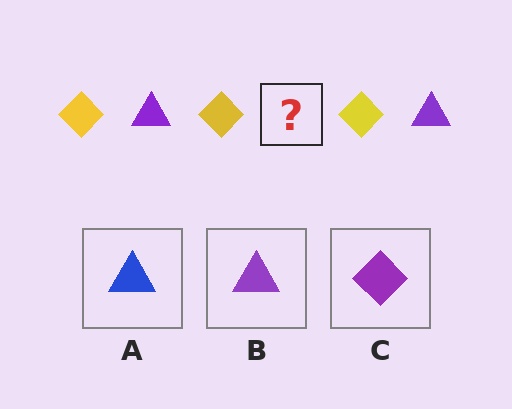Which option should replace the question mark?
Option B.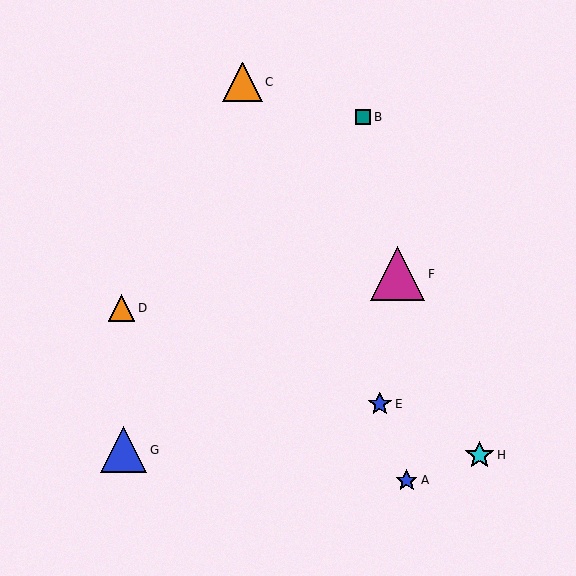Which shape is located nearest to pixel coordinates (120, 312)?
The orange triangle (labeled D) at (121, 308) is nearest to that location.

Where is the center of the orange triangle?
The center of the orange triangle is at (121, 308).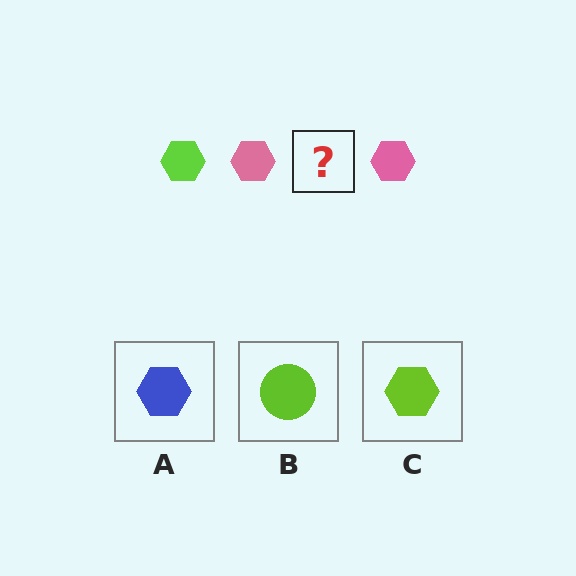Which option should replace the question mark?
Option C.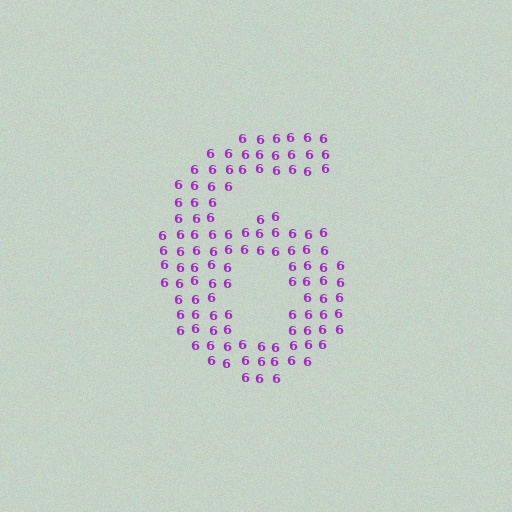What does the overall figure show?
The overall figure shows the digit 6.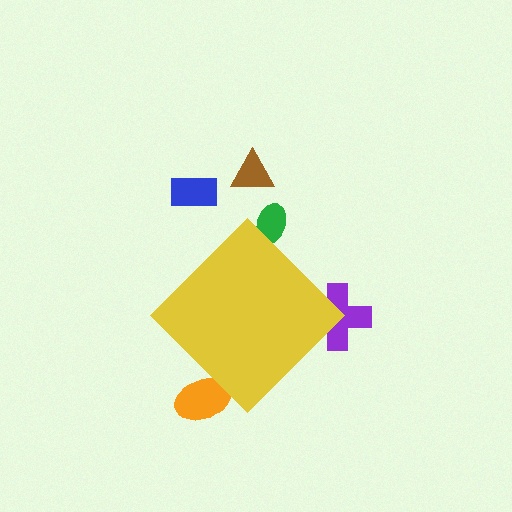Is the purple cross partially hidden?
Yes, the purple cross is partially hidden behind the yellow diamond.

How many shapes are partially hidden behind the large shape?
3 shapes are partially hidden.